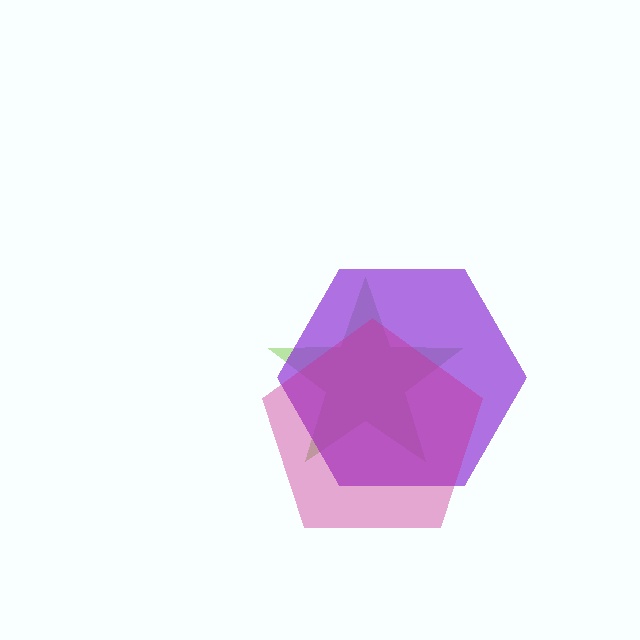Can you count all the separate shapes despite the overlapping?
Yes, there are 3 separate shapes.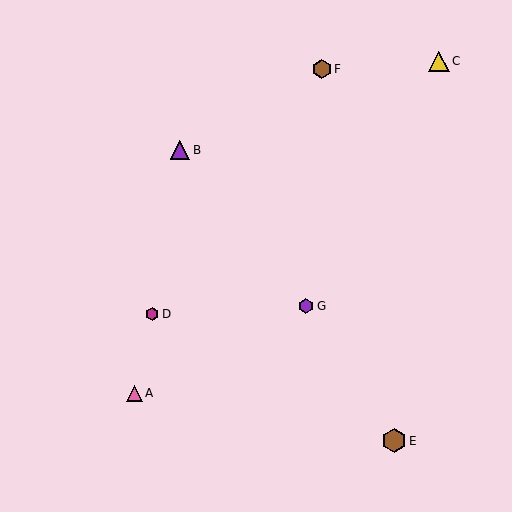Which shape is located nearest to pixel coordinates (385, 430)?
The brown hexagon (labeled E) at (394, 441) is nearest to that location.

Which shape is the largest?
The brown hexagon (labeled E) is the largest.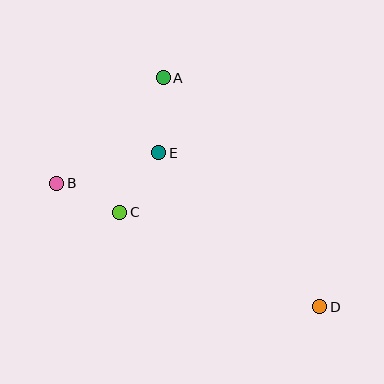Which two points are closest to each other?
Points B and C are closest to each other.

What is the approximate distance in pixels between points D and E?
The distance between D and E is approximately 223 pixels.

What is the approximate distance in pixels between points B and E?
The distance between B and E is approximately 107 pixels.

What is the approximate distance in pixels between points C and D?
The distance between C and D is approximately 221 pixels.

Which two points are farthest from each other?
Points B and D are farthest from each other.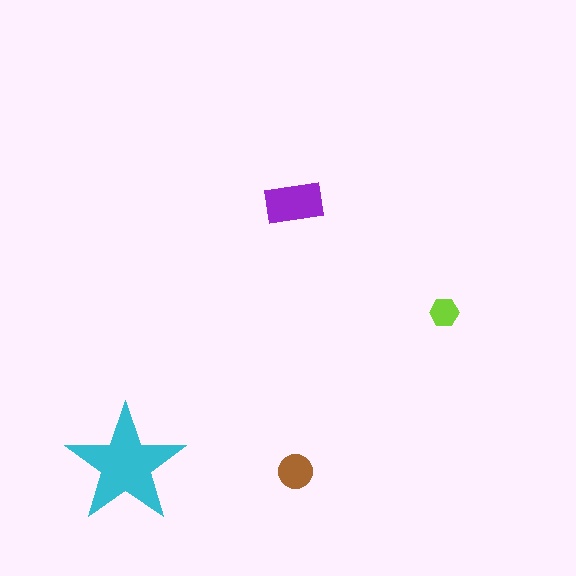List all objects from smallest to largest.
The lime hexagon, the brown circle, the purple rectangle, the cyan star.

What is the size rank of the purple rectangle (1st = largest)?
2nd.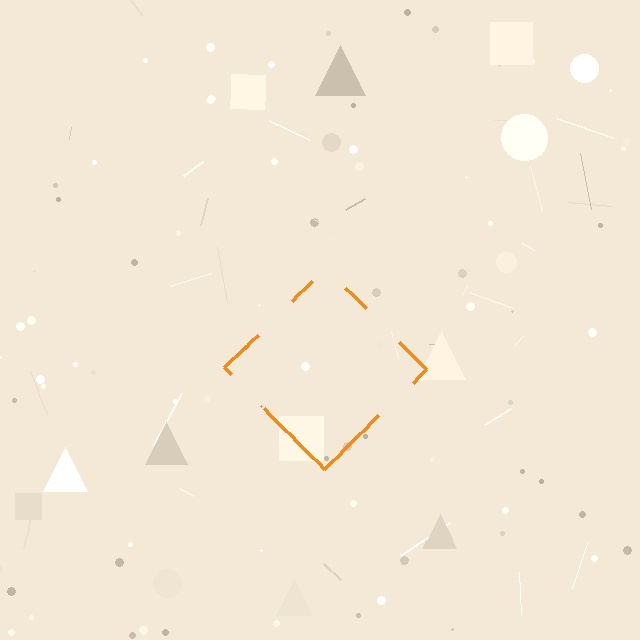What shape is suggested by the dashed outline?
The dashed outline suggests a diamond.